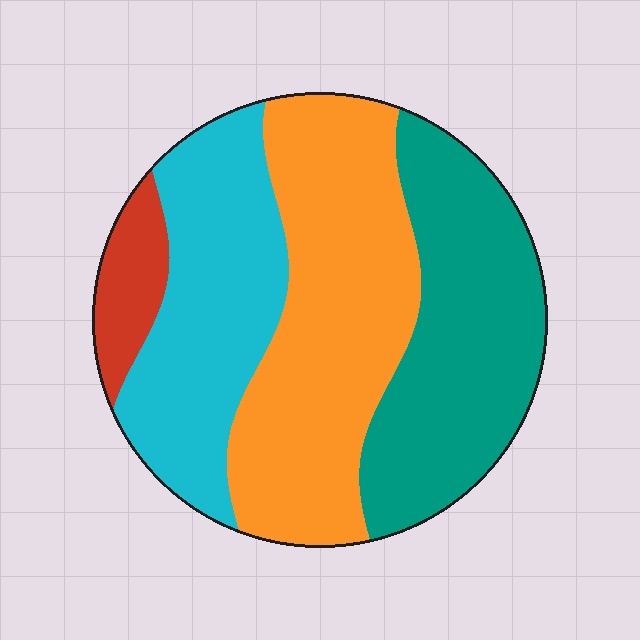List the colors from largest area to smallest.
From largest to smallest: orange, teal, cyan, red.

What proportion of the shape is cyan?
Cyan covers around 25% of the shape.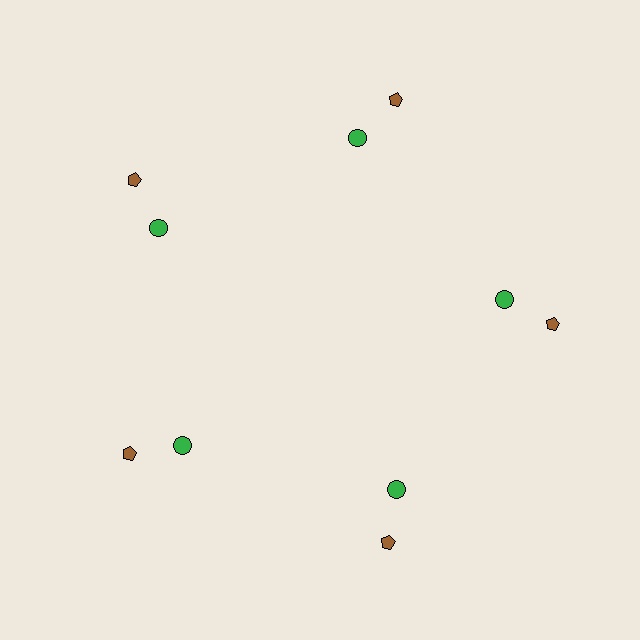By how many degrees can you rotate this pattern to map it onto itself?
The pattern maps onto itself every 72 degrees of rotation.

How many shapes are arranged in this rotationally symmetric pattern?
There are 10 shapes, arranged in 5 groups of 2.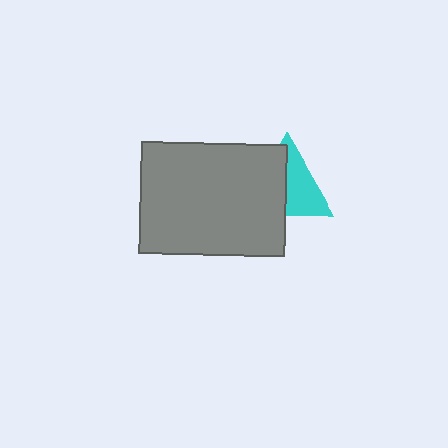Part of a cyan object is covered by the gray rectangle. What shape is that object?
It is a triangle.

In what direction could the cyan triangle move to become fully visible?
The cyan triangle could move right. That would shift it out from behind the gray rectangle entirely.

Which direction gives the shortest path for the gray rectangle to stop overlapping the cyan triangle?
Moving left gives the shortest separation.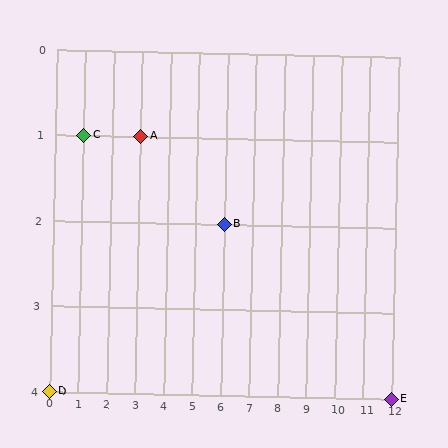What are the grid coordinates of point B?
Point B is at grid coordinates (6, 2).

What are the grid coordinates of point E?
Point E is at grid coordinates (12, 4).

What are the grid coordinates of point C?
Point C is at grid coordinates (1, 1).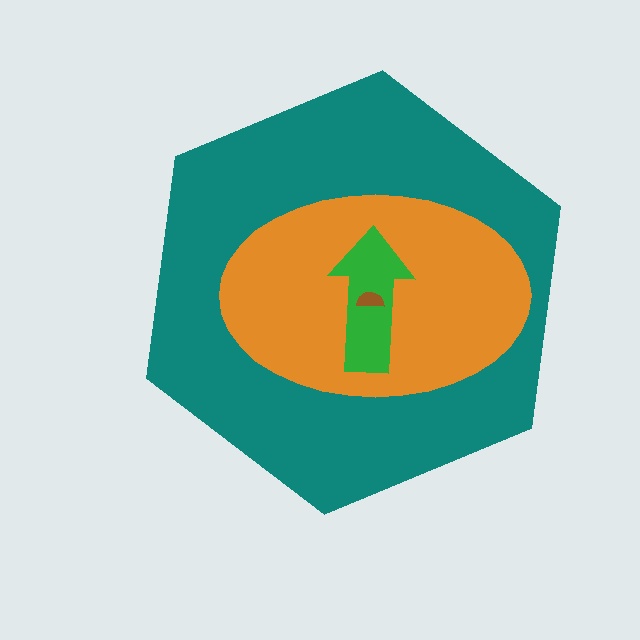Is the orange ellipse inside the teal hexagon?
Yes.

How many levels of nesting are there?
4.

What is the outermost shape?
The teal hexagon.